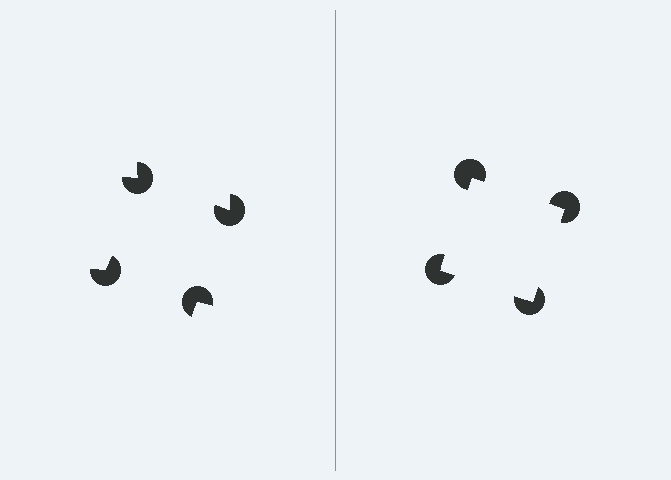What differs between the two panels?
The pac-man discs are positioned identically on both sides; only the wedge orientations differ. On the right they align to a square; on the left they are misaligned.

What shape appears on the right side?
An illusory square.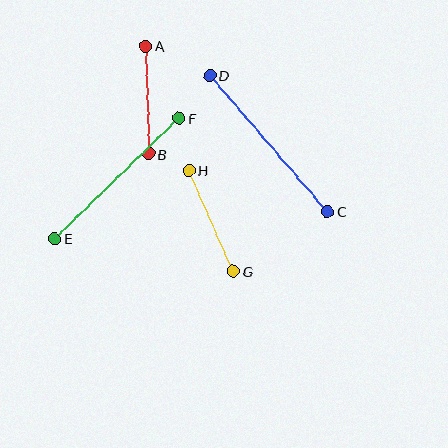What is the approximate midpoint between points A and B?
The midpoint is at approximately (147, 100) pixels.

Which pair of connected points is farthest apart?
Points C and D are farthest apart.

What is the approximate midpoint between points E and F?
The midpoint is at approximately (117, 179) pixels.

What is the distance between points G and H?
The distance is approximately 110 pixels.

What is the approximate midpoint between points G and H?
The midpoint is at approximately (211, 221) pixels.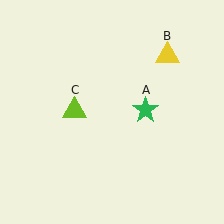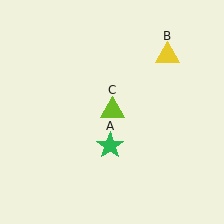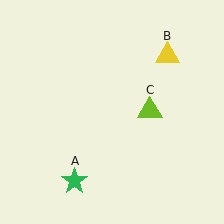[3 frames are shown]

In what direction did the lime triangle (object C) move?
The lime triangle (object C) moved right.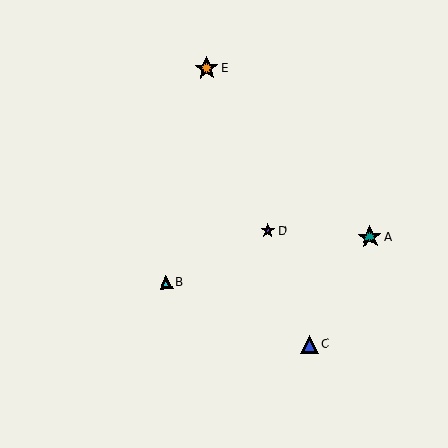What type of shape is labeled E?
Shape E is an orange star.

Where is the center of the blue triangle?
The center of the blue triangle is at (310, 344).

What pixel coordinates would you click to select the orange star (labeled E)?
Click at (207, 69) to select the orange star E.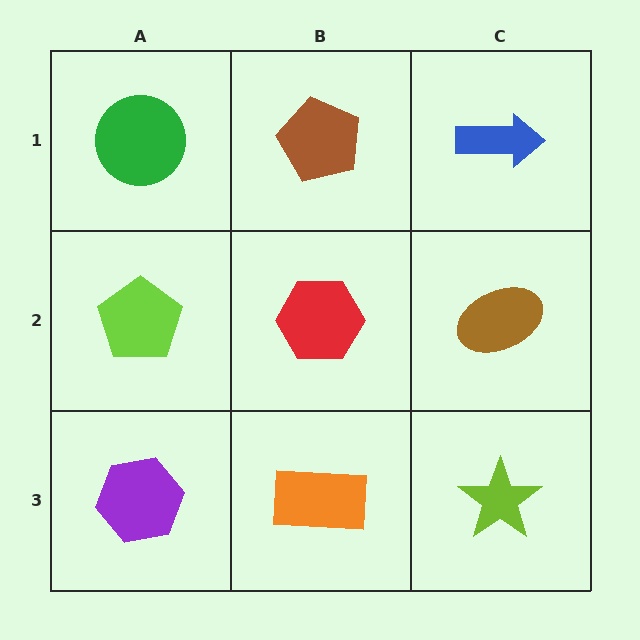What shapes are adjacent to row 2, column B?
A brown pentagon (row 1, column B), an orange rectangle (row 3, column B), a lime pentagon (row 2, column A), a brown ellipse (row 2, column C).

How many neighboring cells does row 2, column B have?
4.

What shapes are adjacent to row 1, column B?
A red hexagon (row 2, column B), a green circle (row 1, column A), a blue arrow (row 1, column C).